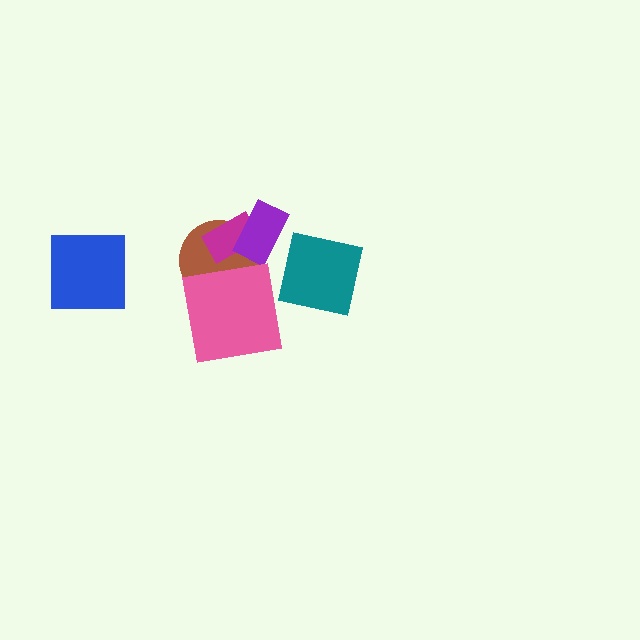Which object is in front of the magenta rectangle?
The purple rectangle is in front of the magenta rectangle.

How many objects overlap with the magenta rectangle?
2 objects overlap with the magenta rectangle.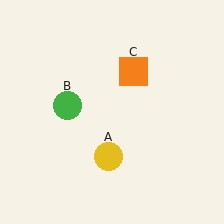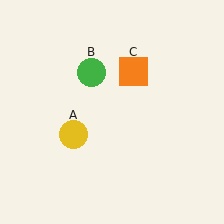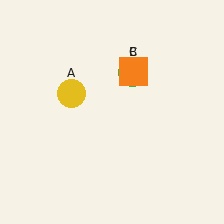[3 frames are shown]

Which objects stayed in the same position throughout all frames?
Orange square (object C) remained stationary.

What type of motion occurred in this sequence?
The yellow circle (object A), green circle (object B) rotated clockwise around the center of the scene.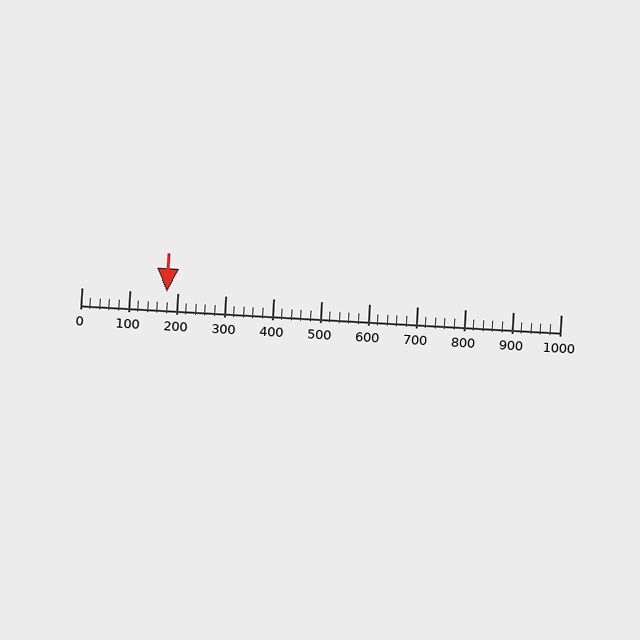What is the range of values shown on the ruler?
The ruler shows values from 0 to 1000.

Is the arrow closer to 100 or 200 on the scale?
The arrow is closer to 200.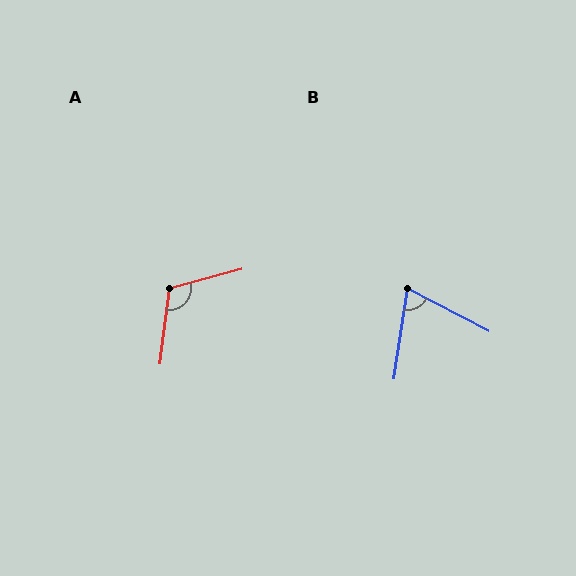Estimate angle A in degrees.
Approximately 112 degrees.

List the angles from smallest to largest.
B (72°), A (112°).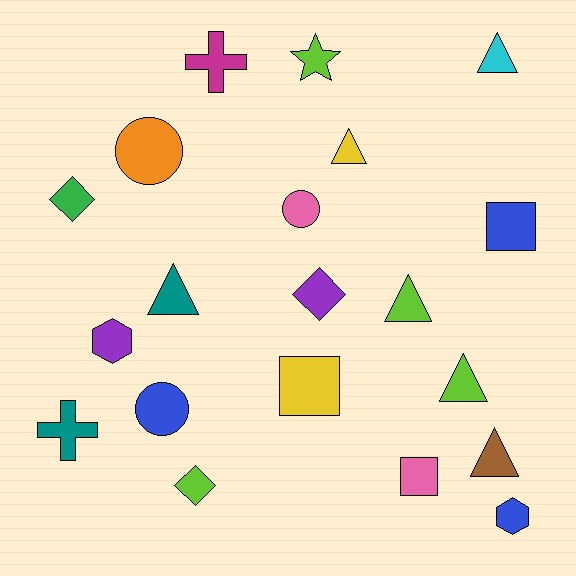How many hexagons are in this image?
There are 2 hexagons.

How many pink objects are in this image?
There are 2 pink objects.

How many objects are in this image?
There are 20 objects.